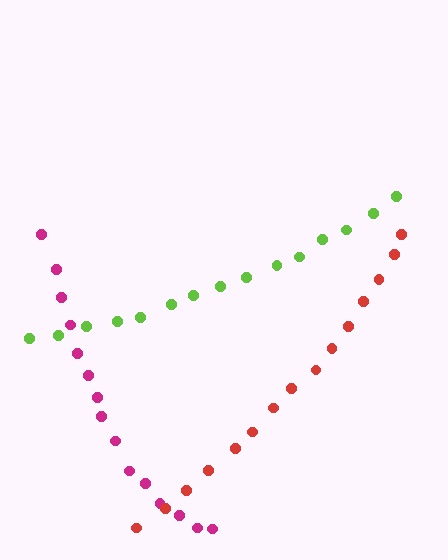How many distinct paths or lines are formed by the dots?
There are 3 distinct paths.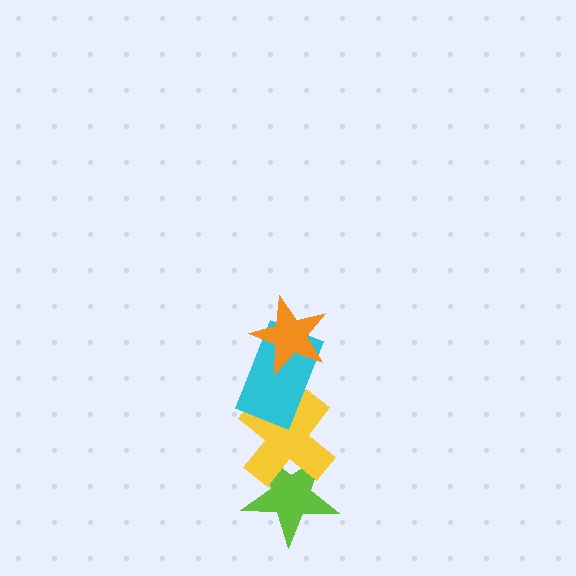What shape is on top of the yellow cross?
The cyan rectangle is on top of the yellow cross.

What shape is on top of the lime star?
The yellow cross is on top of the lime star.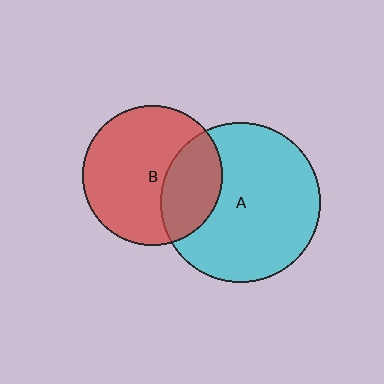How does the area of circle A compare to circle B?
Approximately 1.3 times.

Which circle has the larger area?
Circle A (cyan).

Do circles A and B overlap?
Yes.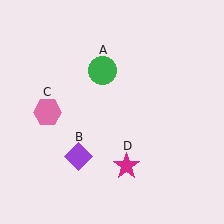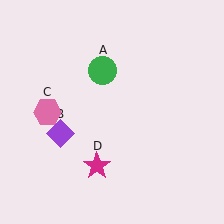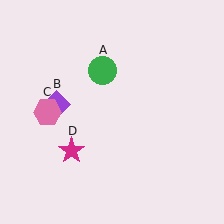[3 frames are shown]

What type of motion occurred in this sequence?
The purple diamond (object B), magenta star (object D) rotated clockwise around the center of the scene.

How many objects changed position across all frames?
2 objects changed position: purple diamond (object B), magenta star (object D).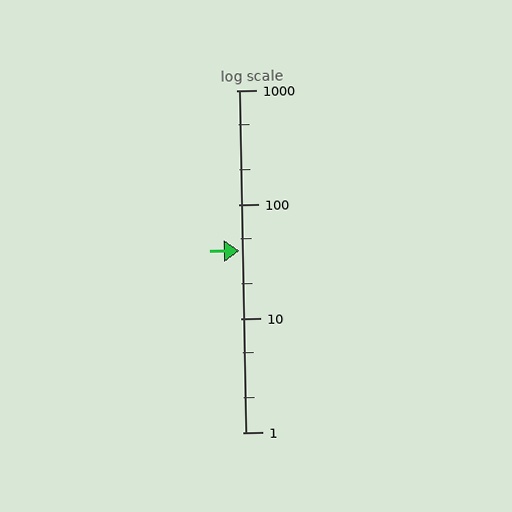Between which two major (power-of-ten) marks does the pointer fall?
The pointer is between 10 and 100.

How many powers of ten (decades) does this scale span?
The scale spans 3 decades, from 1 to 1000.